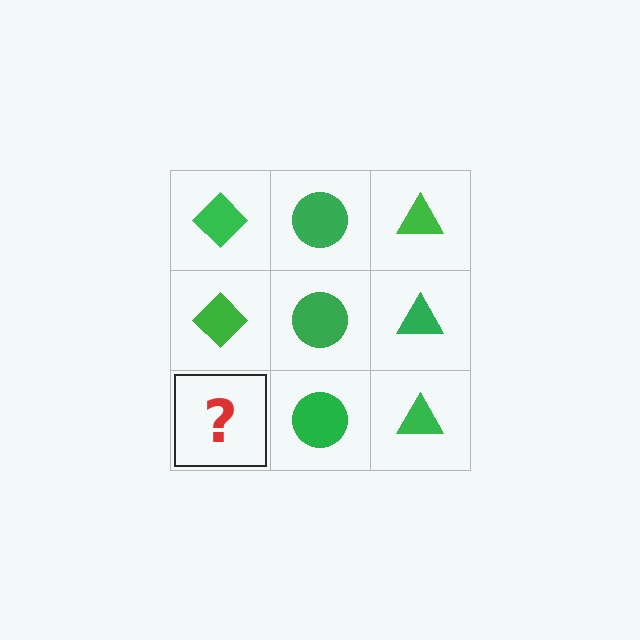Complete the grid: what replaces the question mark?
The question mark should be replaced with a green diamond.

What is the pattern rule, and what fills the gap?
The rule is that each column has a consistent shape. The gap should be filled with a green diamond.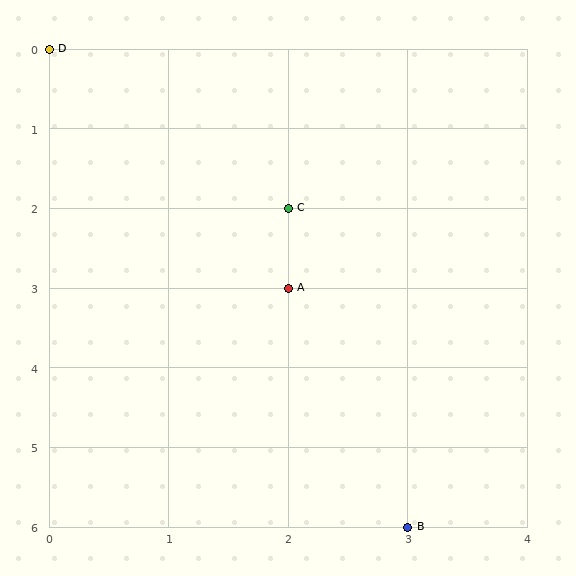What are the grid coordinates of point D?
Point D is at grid coordinates (0, 0).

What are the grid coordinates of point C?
Point C is at grid coordinates (2, 2).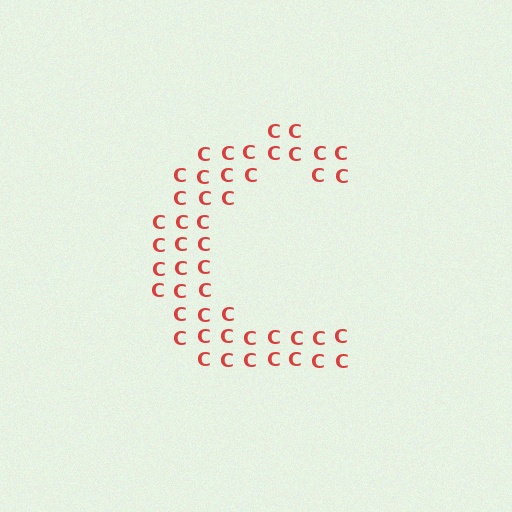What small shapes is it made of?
It is made of small letter C's.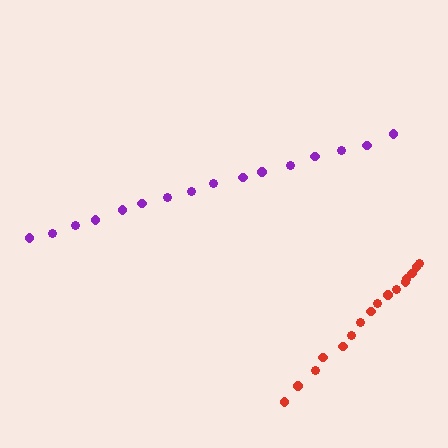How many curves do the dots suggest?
There are 2 distinct paths.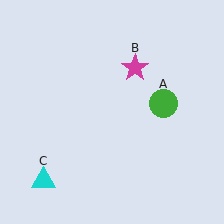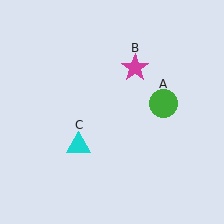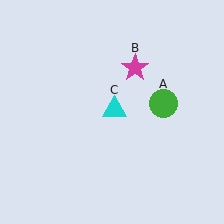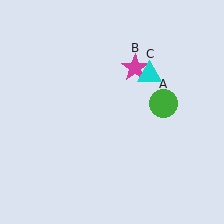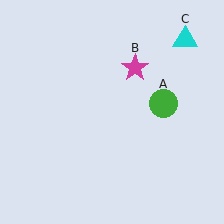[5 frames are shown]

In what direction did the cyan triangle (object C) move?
The cyan triangle (object C) moved up and to the right.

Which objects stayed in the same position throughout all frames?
Green circle (object A) and magenta star (object B) remained stationary.